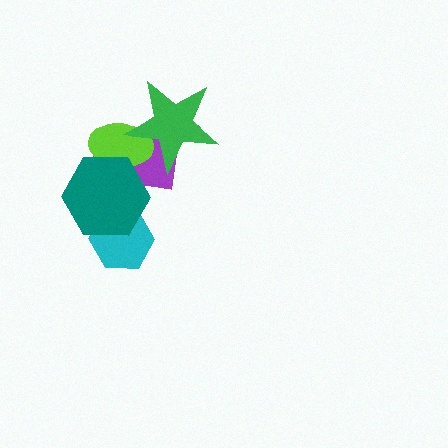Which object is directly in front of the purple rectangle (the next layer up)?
The lime ellipse is directly in front of the purple rectangle.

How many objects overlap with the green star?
2 objects overlap with the green star.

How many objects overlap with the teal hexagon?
3 objects overlap with the teal hexagon.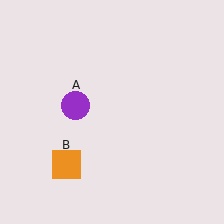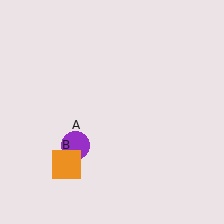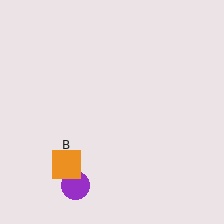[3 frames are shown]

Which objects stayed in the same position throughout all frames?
Orange square (object B) remained stationary.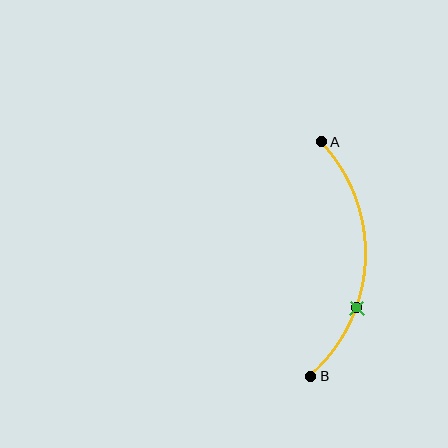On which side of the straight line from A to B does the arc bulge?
The arc bulges to the right of the straight line connecting A and B.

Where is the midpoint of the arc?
The arc midpoint is the point on the curve farthest from the straight line joining A and B. It sits to the right of that line.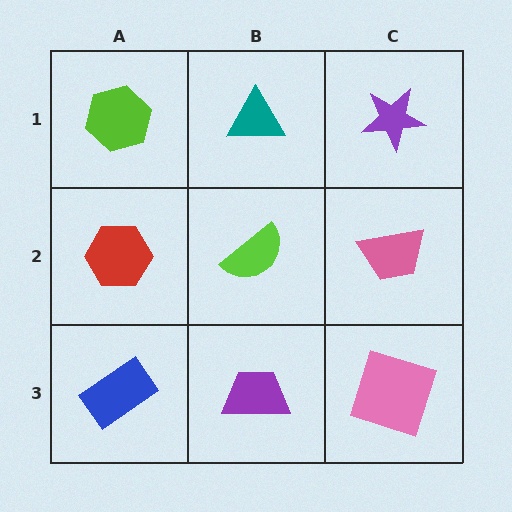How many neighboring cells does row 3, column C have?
2.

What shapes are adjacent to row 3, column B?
A lime semicircle (row 2, column B), a blue rectangle (row 3, column A), a pink square (row 3, column C).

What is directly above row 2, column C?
A purple star.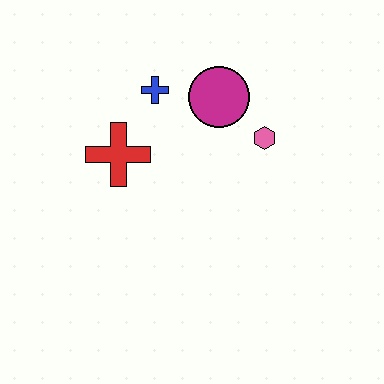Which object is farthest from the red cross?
The pink hexagon is farthest from the red cross.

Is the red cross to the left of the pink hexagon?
Yes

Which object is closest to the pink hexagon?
The magenta circle is closest to the pink hexagon.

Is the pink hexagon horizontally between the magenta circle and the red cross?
No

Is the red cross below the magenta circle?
Yes